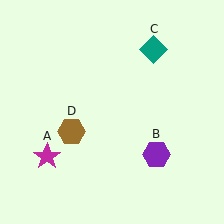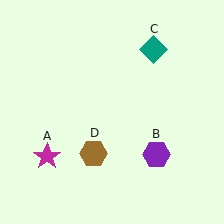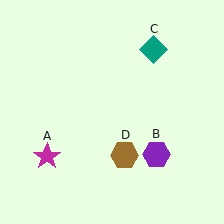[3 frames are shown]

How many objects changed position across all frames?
1 object changed position: brown hexagon (object D).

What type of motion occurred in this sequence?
The brown hexagon (object D) rotated counterclockwise around the center of the scene.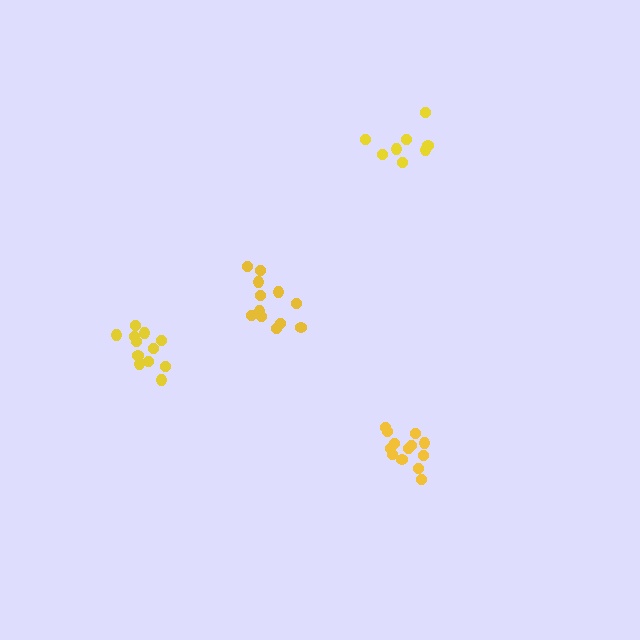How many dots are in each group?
Group 1: 13 dots, Group 2: 8 dots, Group 3: 12 dots, Group 4: 12 dots (45 total).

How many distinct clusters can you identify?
There are 4 distinct clusters.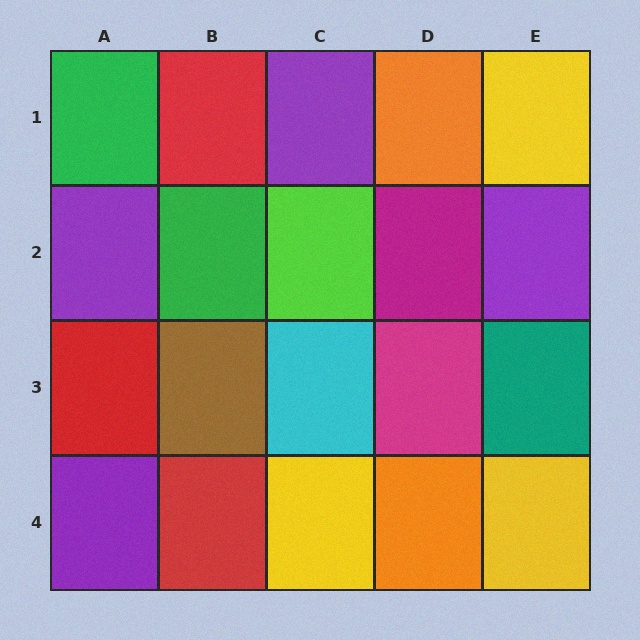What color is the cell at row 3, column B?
Brown.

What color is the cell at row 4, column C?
Yellow.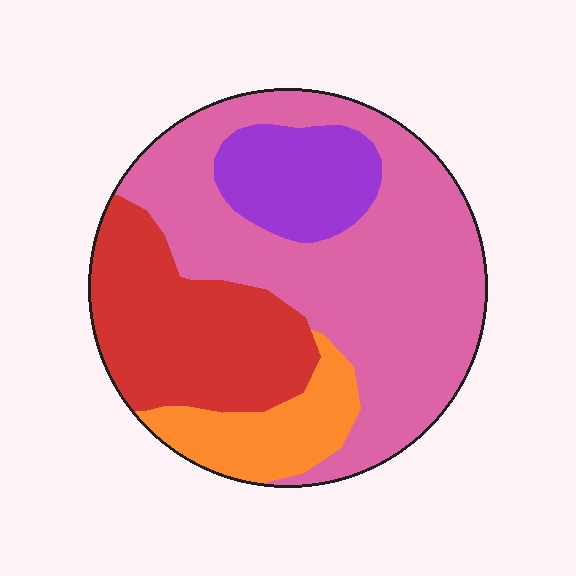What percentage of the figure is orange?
Orange covers roughly 10% of the figure.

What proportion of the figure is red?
Red covers around 25% of the figure.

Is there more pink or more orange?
Pink.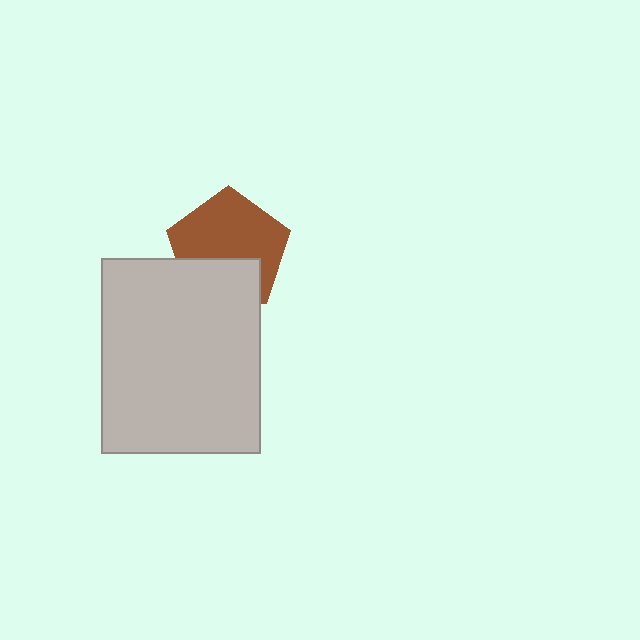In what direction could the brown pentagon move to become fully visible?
The brown pentagon could move up. That would shift it out from behind the light gray rectangle entirely.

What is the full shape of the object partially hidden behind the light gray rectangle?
The partially hidden object is a brown pentagon.